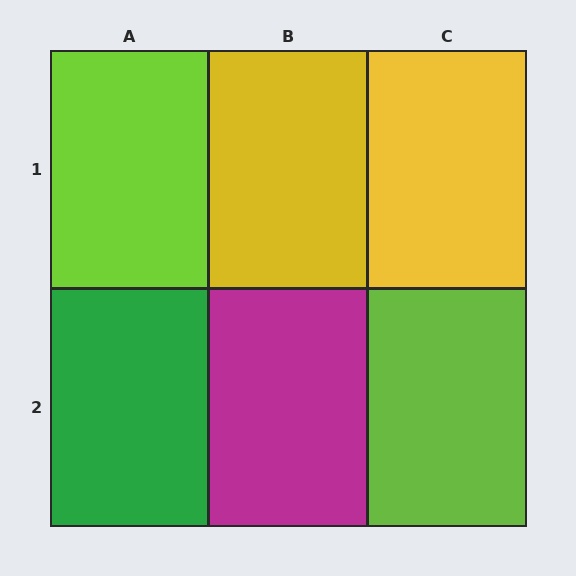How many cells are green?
1 cell is green.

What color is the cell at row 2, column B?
Magenta.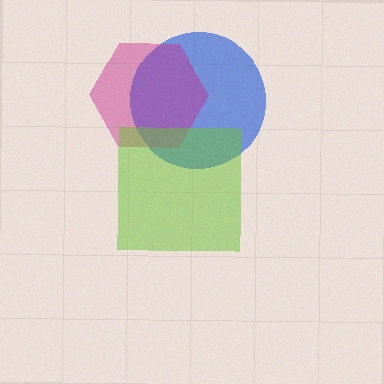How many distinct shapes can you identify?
There are 3 distinct shapes: a blue circle, a magenta hexagon, a lime square.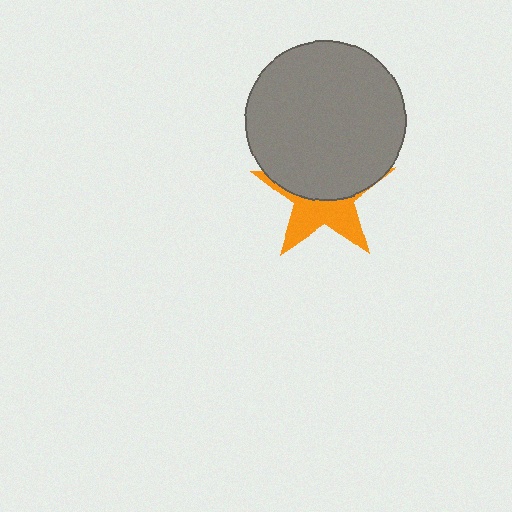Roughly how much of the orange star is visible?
A small part of it is visible (roughly 44%).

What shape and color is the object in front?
The object in front is a gray circle.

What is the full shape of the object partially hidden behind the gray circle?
The partially hidden object is an orange star.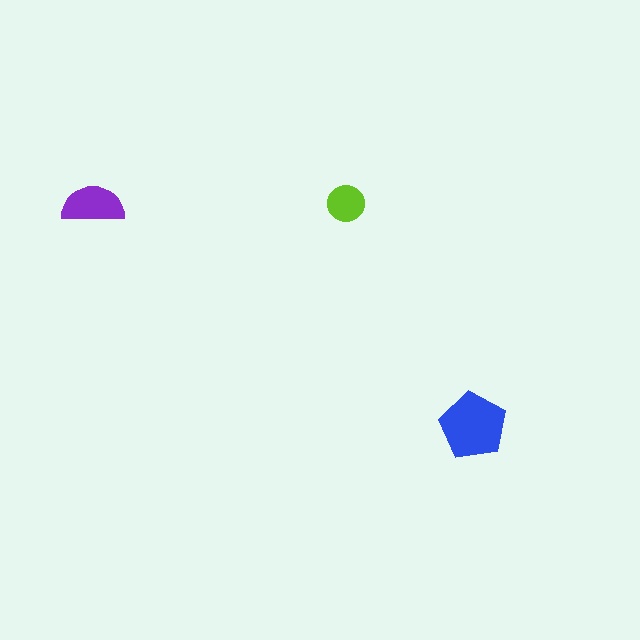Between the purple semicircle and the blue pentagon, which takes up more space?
The blue pentagon.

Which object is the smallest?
The lime circle.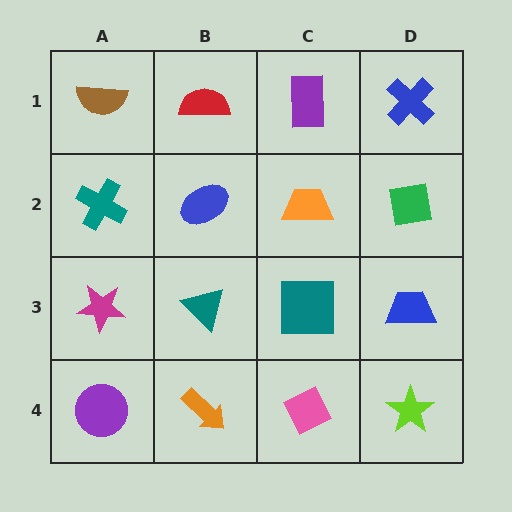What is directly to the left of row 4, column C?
An orange arrow.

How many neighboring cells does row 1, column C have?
3.